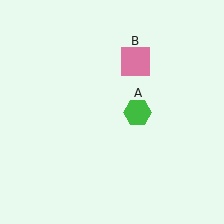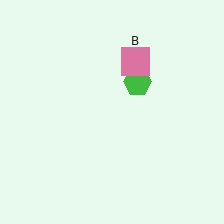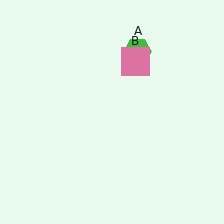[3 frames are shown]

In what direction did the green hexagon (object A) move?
The green hexagon (object A) moved up.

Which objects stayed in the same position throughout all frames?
Pink square (object B) remained stationary.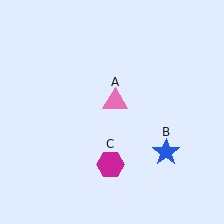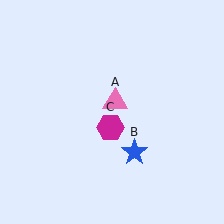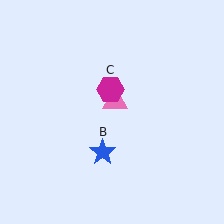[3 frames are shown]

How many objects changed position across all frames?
2 objects changed position: blue star (object B), magenta hexagon (object C).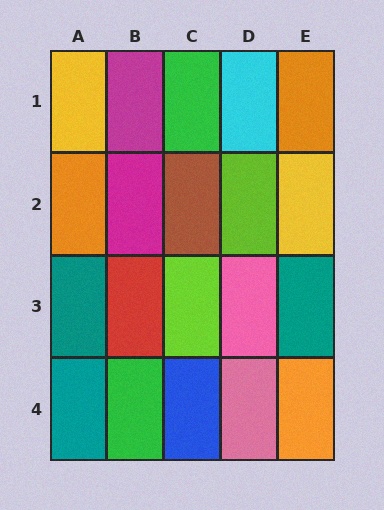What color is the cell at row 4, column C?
Blue.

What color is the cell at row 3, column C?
Lime.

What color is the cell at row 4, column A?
Teal.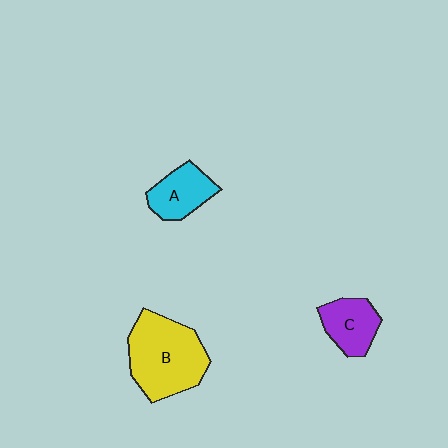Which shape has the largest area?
Shape B (yellow).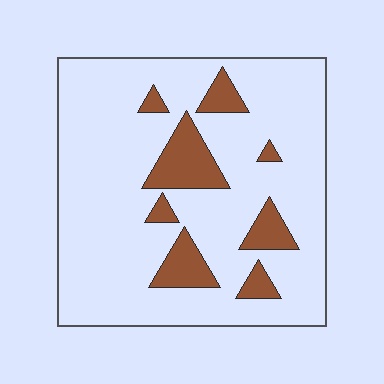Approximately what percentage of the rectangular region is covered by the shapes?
Approximately 15%.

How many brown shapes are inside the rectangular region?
8.